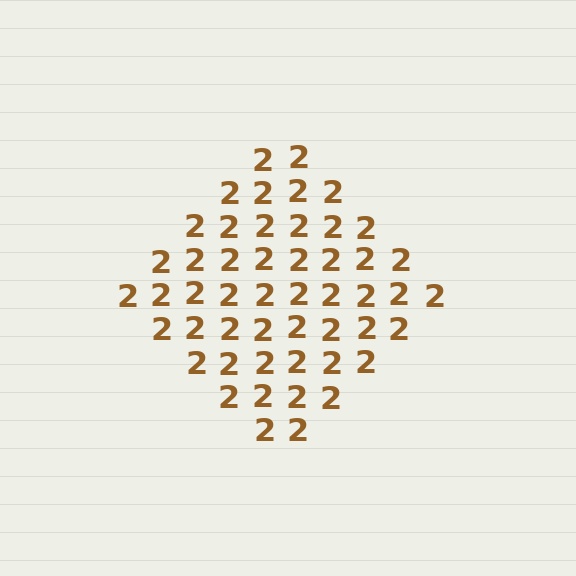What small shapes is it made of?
It is made of small digit 2's.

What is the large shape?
The large shape is a diamond.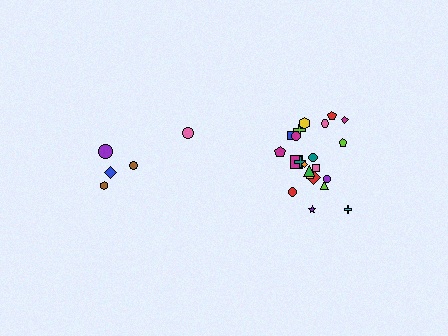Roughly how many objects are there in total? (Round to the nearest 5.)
Roughly 25 objects in total.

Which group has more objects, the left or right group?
The right group.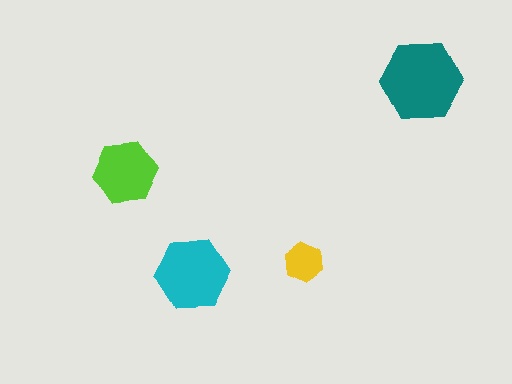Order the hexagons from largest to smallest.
the teal one, the cyan one, the lime one, the yellow one.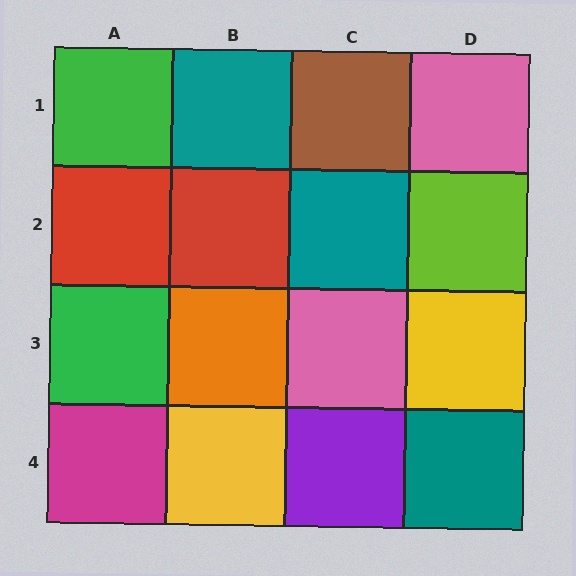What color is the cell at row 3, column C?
Pink.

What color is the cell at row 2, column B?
Red.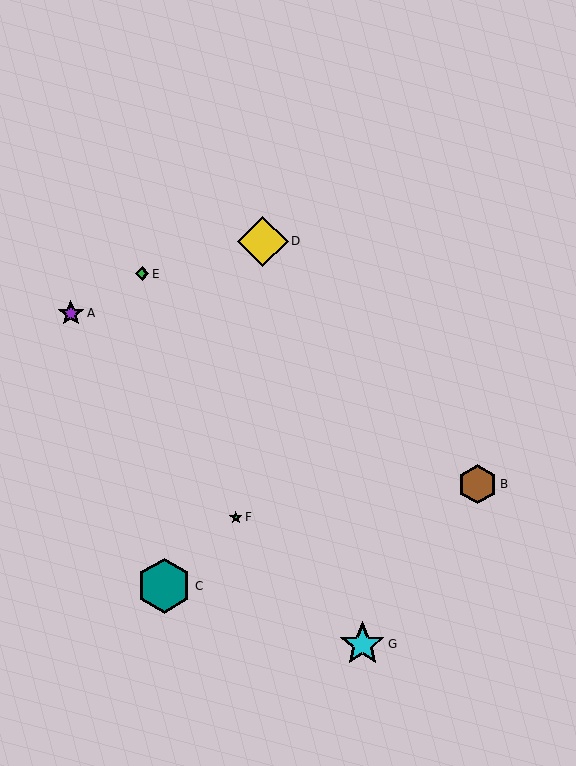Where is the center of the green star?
The center of the green star is at (236, 517).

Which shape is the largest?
The teal hexagon (labeled C) is the largest.